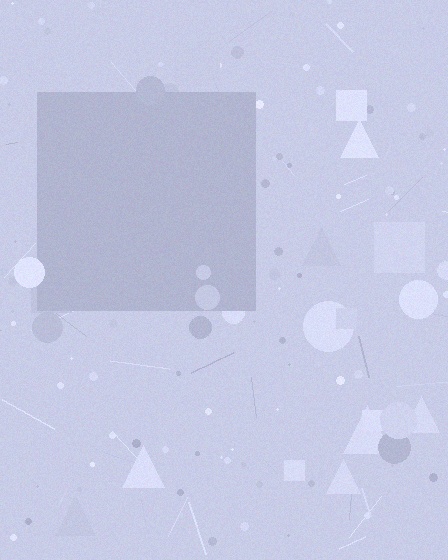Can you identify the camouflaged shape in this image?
The camouflaged shape is a square.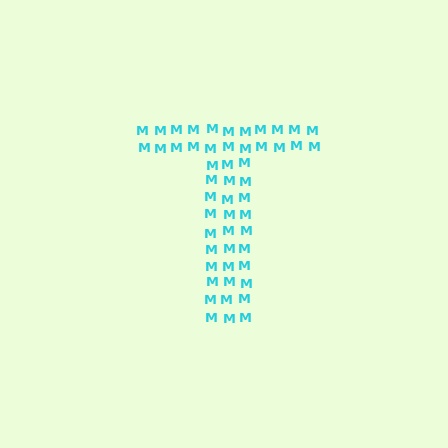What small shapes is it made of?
It is made of small letter M's.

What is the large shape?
The large shape is the letter T.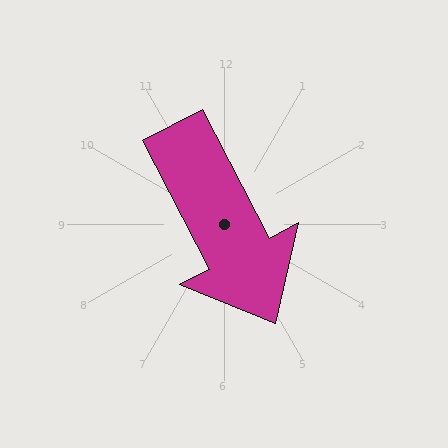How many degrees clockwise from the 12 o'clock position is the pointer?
Approximately 153 degrees.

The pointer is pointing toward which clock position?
Roughly 5 o'clock.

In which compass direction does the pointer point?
Southeast.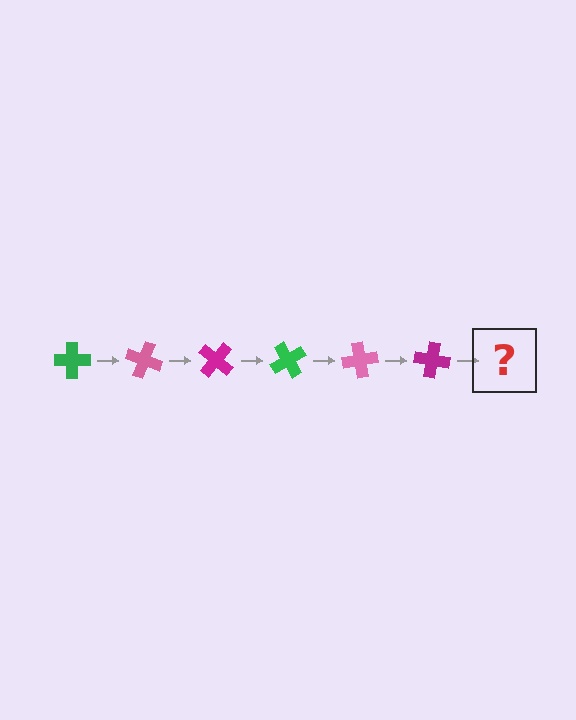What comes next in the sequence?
The next element should be a green cross, rotated 120 degrees from the start.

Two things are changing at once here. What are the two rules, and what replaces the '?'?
The two rules are that it rotates 20 degrees each step and the color cycles through green, pink, and magenta. The '?' should be a green cross, rotated 120 degrees from the start.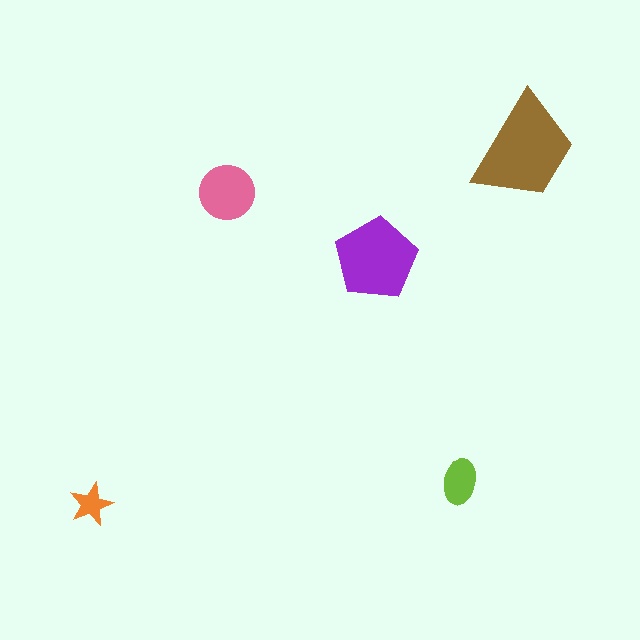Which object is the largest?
The brown trapezoid.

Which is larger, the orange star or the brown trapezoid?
The brown trapezoid.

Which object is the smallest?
The orange star.